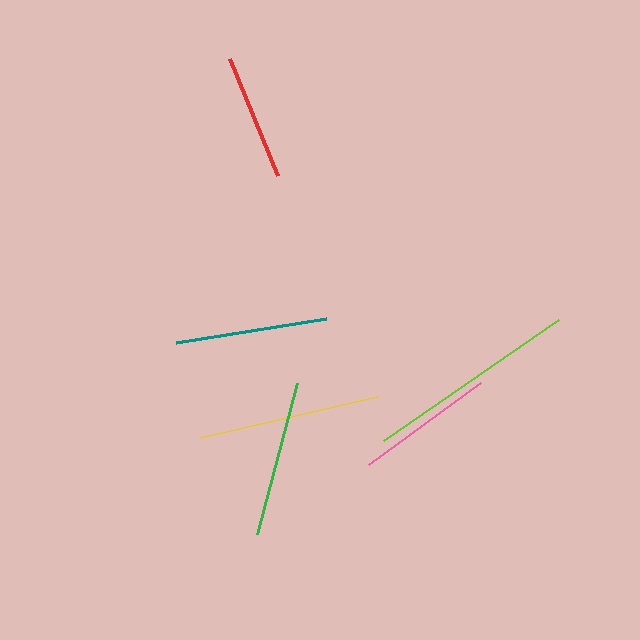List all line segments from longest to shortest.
From longest to shortest: lime, yellow, green, teal, pink, red.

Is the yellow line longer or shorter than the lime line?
The lime line is longer than the yellow line.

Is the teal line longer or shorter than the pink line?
The teal line is longer than the pink line.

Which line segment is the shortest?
The red line is the shortest at approximately 126 pixels.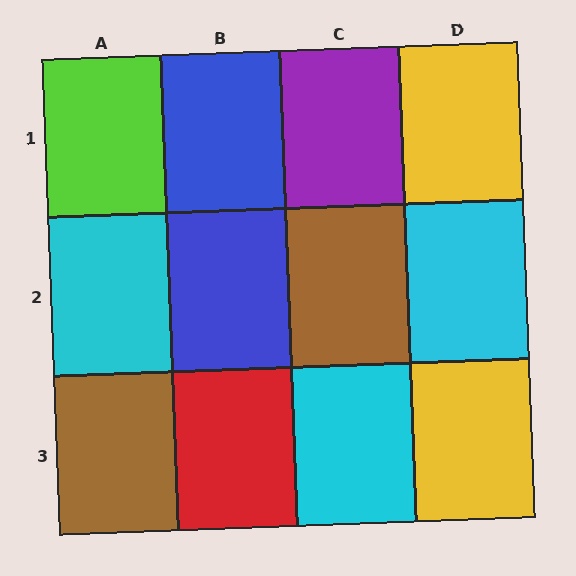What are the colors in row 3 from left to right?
Brown, red, cyan, yellow.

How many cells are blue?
2 cells are blue.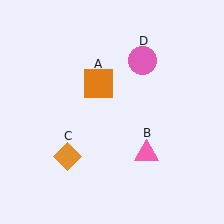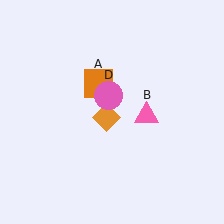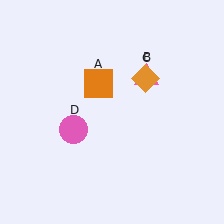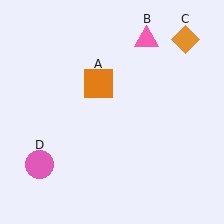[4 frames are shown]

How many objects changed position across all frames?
3 objects changed position: pink triangle (object B), orange diamond (object C), pink circle (object D).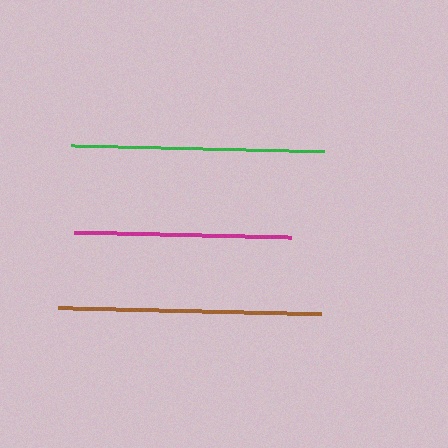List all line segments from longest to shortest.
From longest to shortest: brown, green, magenta.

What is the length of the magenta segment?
The magenta segment is approximately 217 pixels long.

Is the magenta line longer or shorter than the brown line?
The brown line is longer than the magenta line.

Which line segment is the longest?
The brown line is the longest at approximately 263 pixels.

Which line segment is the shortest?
The magenta line is the shortest at approximately 217 pixels.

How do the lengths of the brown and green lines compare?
The brown and green lines are approximately the same length.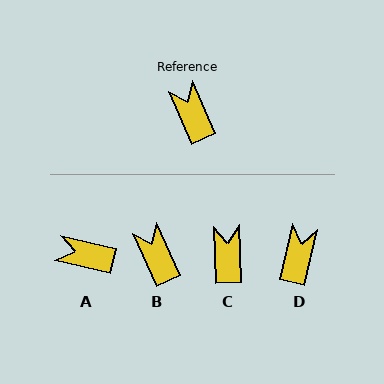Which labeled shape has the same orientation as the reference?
B.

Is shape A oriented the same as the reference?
No, it is off by about 54 degrees.